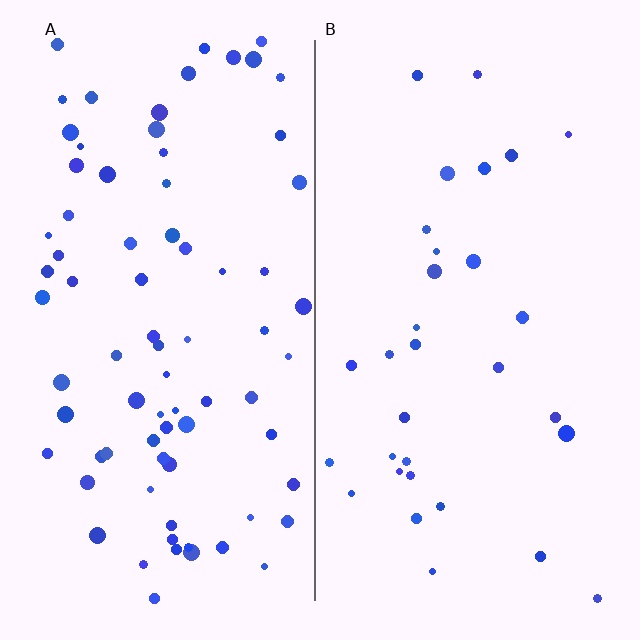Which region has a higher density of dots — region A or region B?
A (the left).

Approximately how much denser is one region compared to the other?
Approximately 2.4× — region A over region B.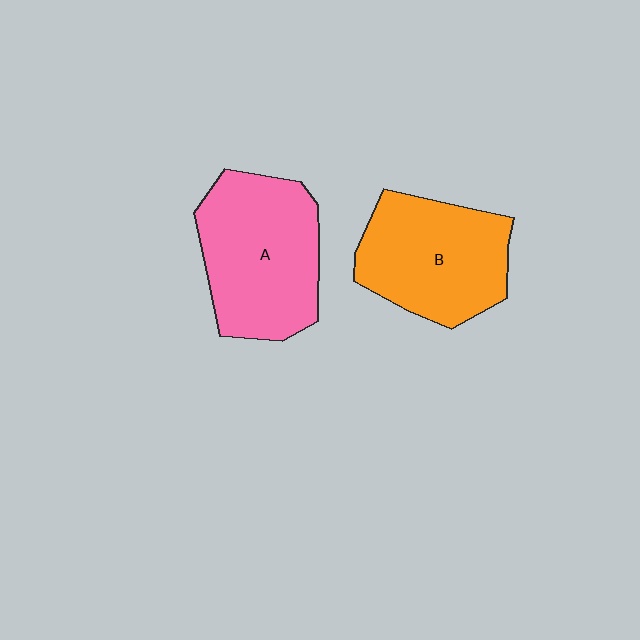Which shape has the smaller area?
Shape B (orange).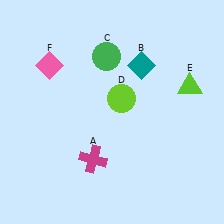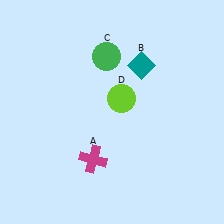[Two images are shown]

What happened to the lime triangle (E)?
The lime triangle (E) was removed in Image 2. It was in the top-right area of Image 1.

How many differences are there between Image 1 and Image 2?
There are 2 differences between the two images.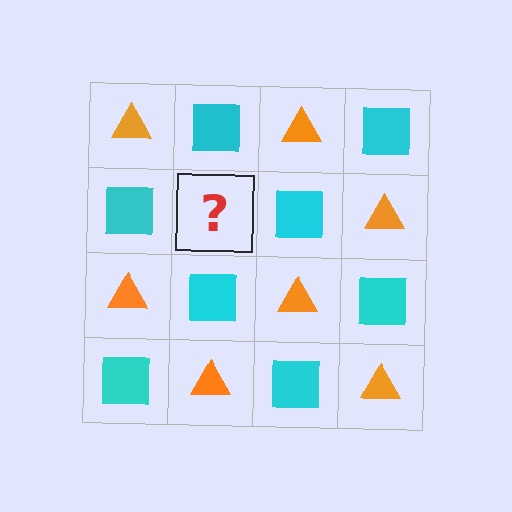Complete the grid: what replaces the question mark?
The question mark should be replaced with an orange triangle.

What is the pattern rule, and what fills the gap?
The rule is that it alternates orange triangle and cyan square in a checkerboard pattern. The gap should be filled with an orange triangle.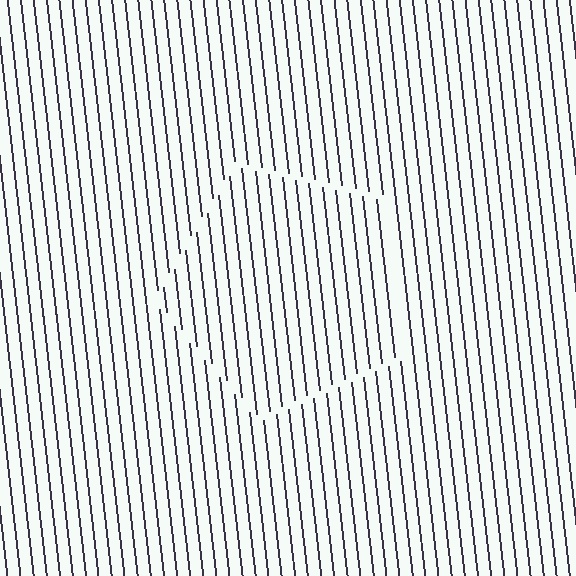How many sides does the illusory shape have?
5 sides — the line-ends trace a pentagon.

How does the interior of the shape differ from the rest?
The interior of the shape contains the same grating, shifted by half a period — the contour is defined by the phase discontinuity where line-ends from the inner and outer gratings abut.